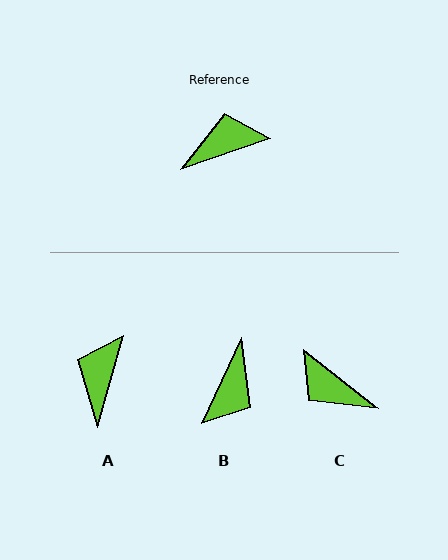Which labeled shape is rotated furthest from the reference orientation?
B, about 134 degrees away.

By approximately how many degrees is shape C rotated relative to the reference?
Approximately 123 degrees counter-clockwise.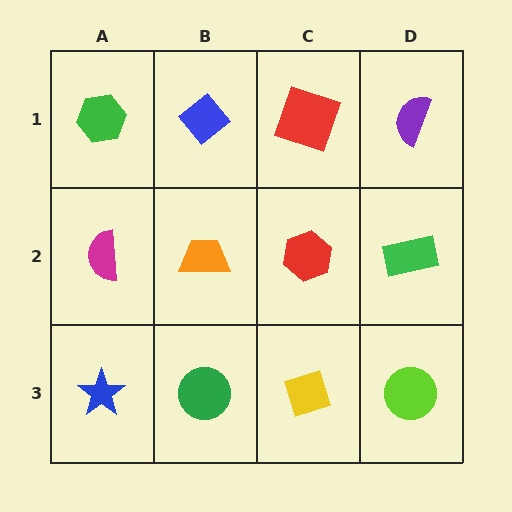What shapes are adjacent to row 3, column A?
A magenta semicircle (row 2, column A), a green circle (row 3, column B).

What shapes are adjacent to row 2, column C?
A red square (row 1, column C), a yellow diamond (row 3, column C), an orange trapezoid (row 2, column B), a green rectangle (row 2, column D).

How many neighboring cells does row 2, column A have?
3.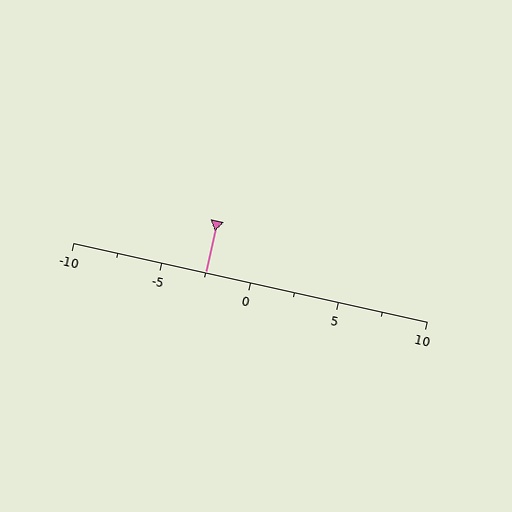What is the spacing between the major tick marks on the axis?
The major ticks are spaced 5 apart.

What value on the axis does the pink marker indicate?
The marker indicates approximately -2.5.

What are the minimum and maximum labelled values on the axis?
The axis runs from -10 to 10.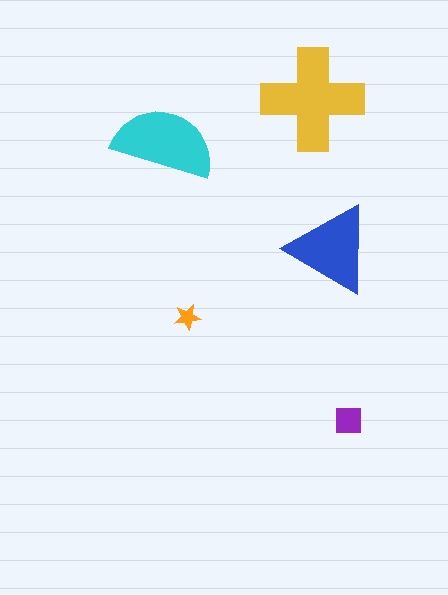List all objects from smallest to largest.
The orange star, the purple square, the blue triangle, the cyan semicircle, the yellow cross.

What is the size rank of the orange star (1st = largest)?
5th.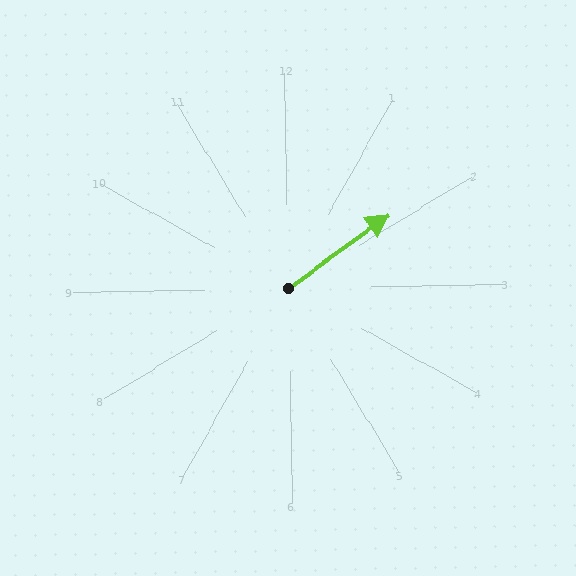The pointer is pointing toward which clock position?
Roughly 2 o'clock.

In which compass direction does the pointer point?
Northeast.